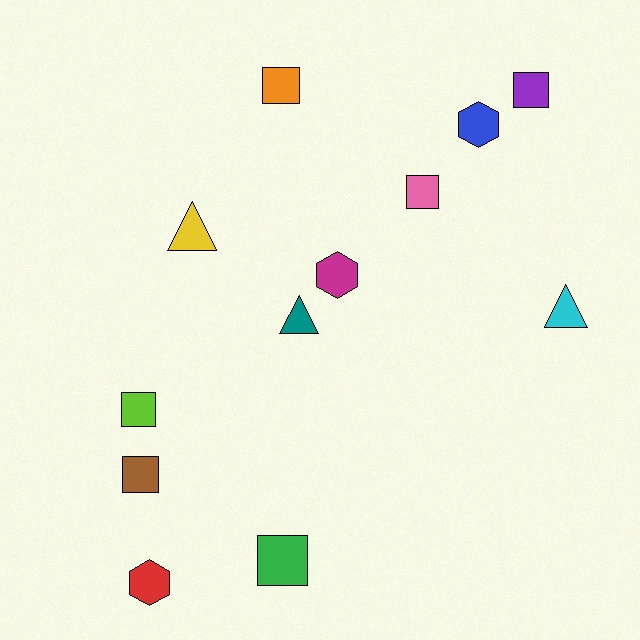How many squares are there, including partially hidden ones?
There are 6 squares.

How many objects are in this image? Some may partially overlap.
There are 12 objects.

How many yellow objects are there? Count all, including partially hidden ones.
There is 1 yellow object.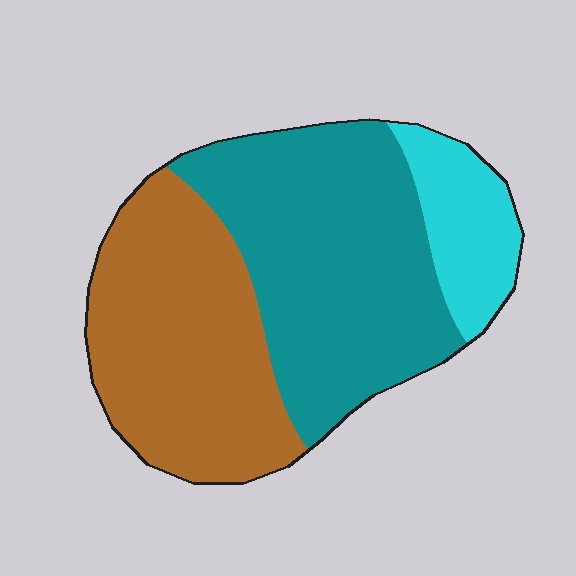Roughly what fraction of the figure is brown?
Brown covers roughly 40% of the figure.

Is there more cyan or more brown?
Brown.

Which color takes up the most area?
Teal, at roughly 45%.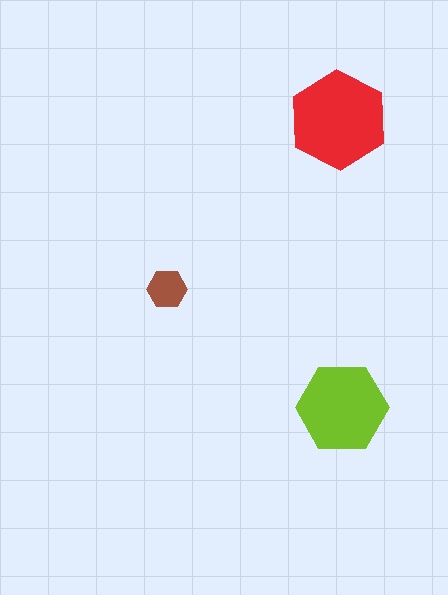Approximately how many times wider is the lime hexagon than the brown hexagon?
About 2.5 times wider.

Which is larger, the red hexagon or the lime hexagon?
The red one.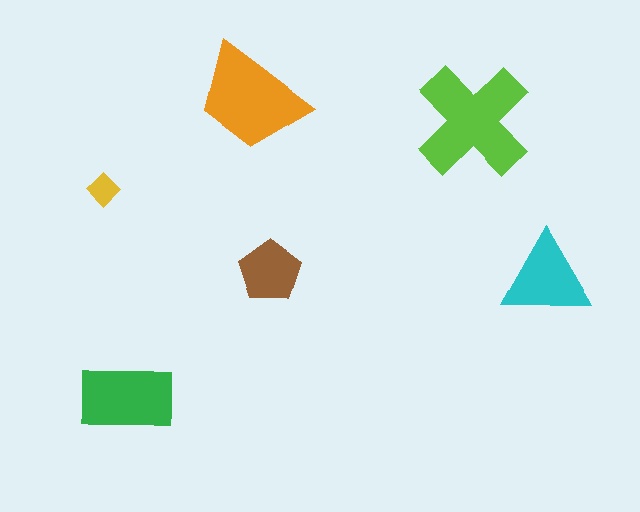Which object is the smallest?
The yellow diamond.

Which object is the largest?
The lime cross.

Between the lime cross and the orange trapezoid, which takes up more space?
The lime cross.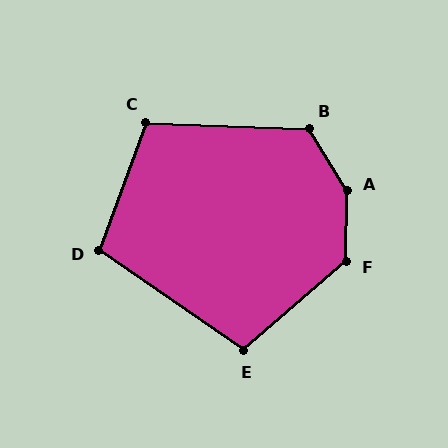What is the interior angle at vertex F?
Approximately 132 degrees (obtuse).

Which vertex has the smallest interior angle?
E, at approximately 104 degrees.